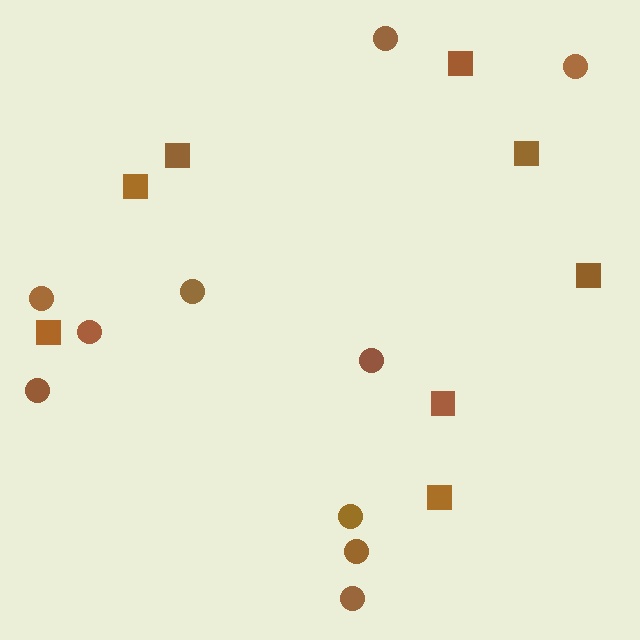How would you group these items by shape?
There are 2 groups: one group of squares (8) and one group of circles (10).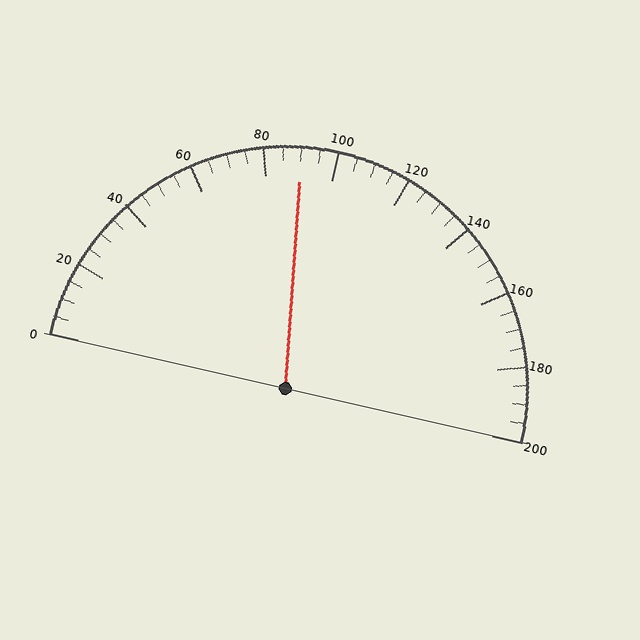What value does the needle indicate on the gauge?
The needle indicates approximately 90.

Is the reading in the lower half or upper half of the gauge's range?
The reading is in the lower half of the range (0 to 200).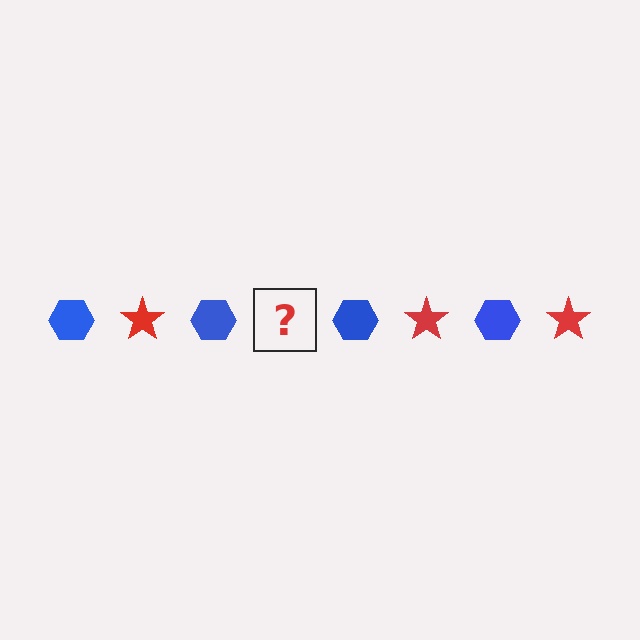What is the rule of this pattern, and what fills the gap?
The rule is that the pattern alternates between blue hexagon and red star. The gap should be filled with a red star.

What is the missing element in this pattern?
The missing element is a red star.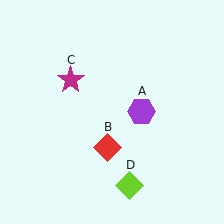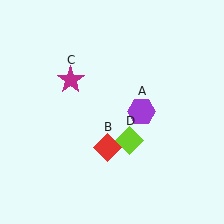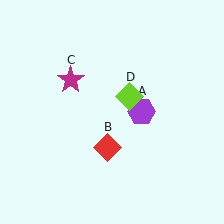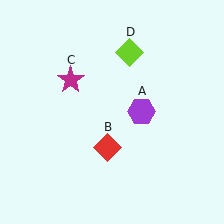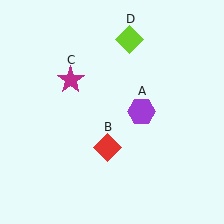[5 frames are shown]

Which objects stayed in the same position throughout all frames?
Purple hexagon (object A) and red diamond (object B) and magenta star (object C) remained stationary.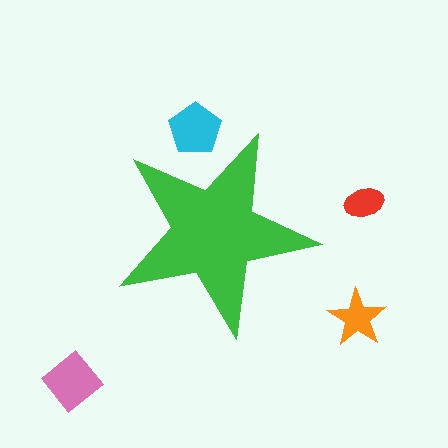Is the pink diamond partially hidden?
No, the pink diamond is fully visible.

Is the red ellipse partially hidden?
No, the red ellipse is fully visible.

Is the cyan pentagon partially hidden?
Yes, the cyan pentagon is partially hidden behind the green star.